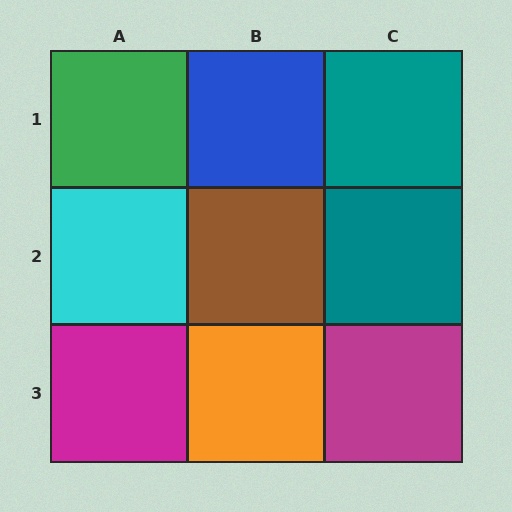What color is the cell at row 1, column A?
Green.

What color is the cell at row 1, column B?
Blue.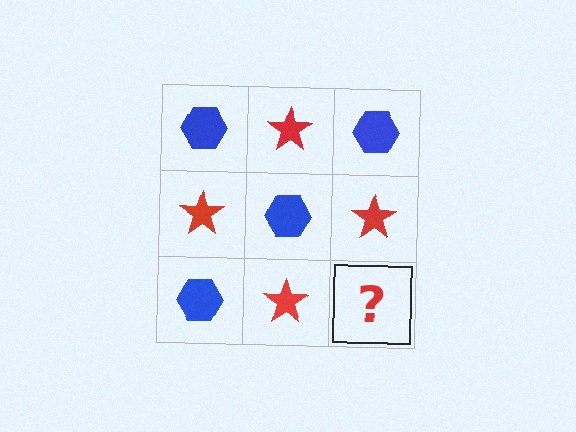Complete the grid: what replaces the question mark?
The question mark should be replaced with a blue hexagon.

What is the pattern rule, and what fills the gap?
The rule is that it alternates blue hexagon and red star in a checkerboard pattern. The gap should be filled with a blue hexagon.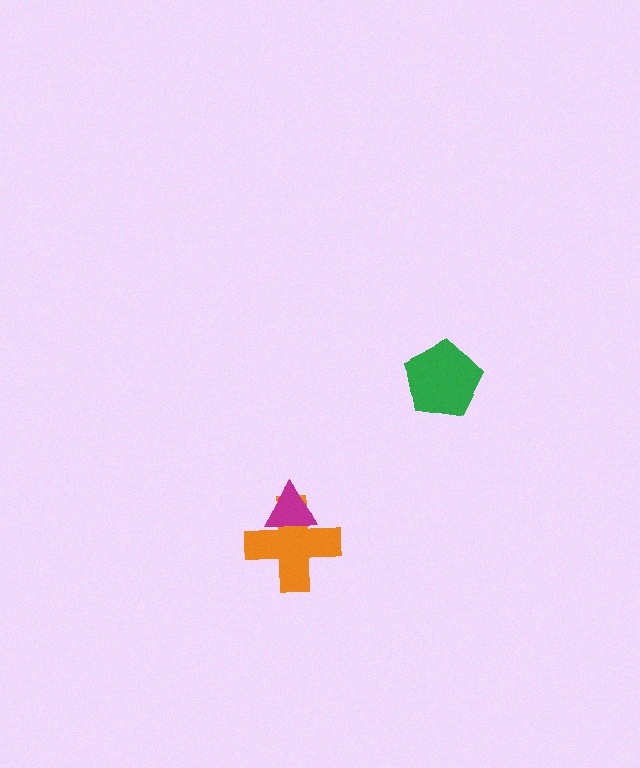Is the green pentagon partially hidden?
No, no other shape covers it.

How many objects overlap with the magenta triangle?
1 object overlaps with the magenta triangle.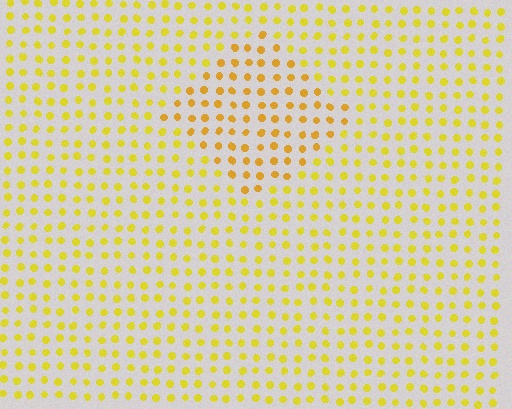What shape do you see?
I see a diamond.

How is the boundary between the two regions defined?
The boundary is defined purely by a slight shift in hue (about 18 degrees). Spacing, size, and orientation are identical on both sides.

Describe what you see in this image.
The image is filled with small yellow elements in a uniform arrangement. A diamond-shaped region is visible where the elements are tinted to a slightly different hue, forming a subtle color boundary.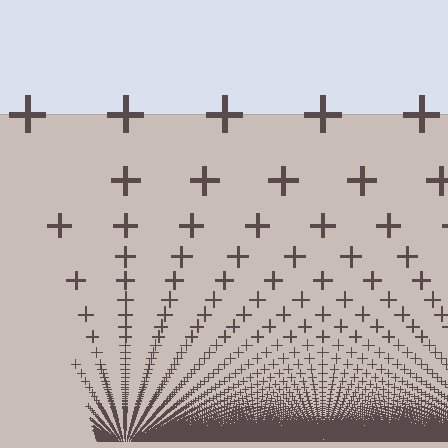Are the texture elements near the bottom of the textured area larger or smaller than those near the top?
Smaller. The gradient is inverted — elements near the bottom are smaller and denser.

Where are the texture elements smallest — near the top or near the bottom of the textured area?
Near the bottom.